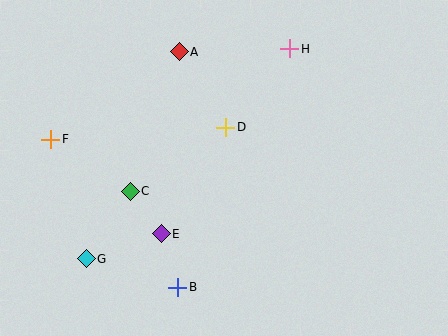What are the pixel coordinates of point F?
Point F is at (51, 139).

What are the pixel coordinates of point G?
Point G is at (86, 259).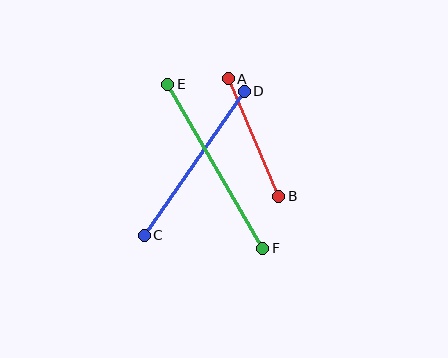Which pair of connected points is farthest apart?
Points E and F are farthest apart.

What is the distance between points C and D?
The distance is approximately 175 pixels.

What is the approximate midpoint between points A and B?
The midpoint is at approximately (253, 137) pixels.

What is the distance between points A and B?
The distance is approximately 128 pixels.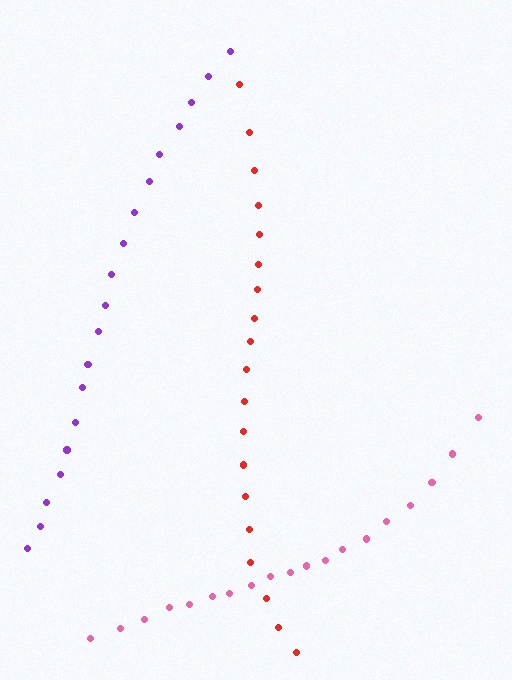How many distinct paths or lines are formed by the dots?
There are 3 distinct paths.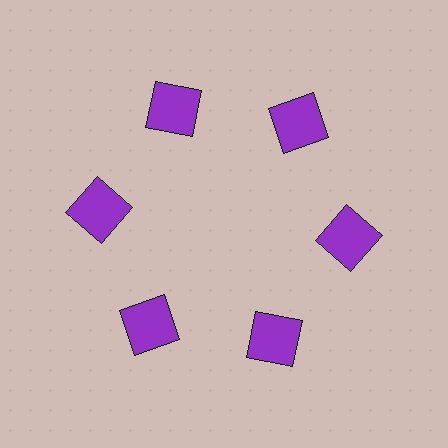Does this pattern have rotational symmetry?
Yes, this pattern has 6-fold rotational symmetry. It looks the same after rotating 60 degrees around the center.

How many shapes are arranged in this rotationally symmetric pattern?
There are 6 shapes, arranged in 6 groups of 1.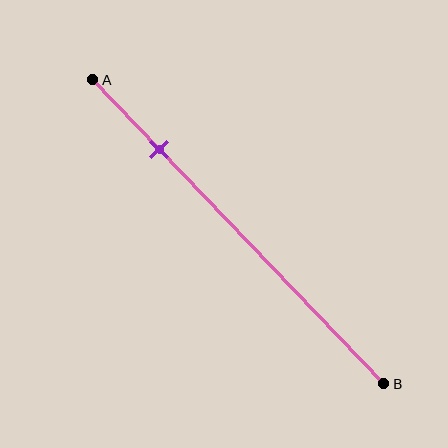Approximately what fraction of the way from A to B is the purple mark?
The purple mark is approximately 25% of the way from A to B.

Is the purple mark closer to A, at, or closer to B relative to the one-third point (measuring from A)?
The purple mark is closer to point A than the one-third point of segment AB.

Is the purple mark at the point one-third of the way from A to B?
No, the mark is at about 25% from A, not at the 33% one-third point.